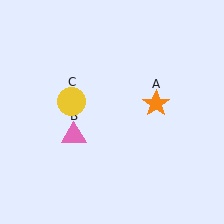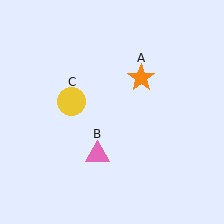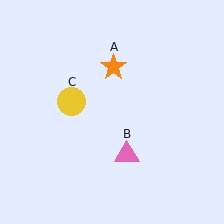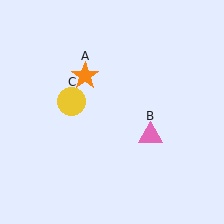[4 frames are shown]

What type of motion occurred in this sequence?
The orange star (object A), pink triangle (object B) rotated counterclockwise around the center of the scene.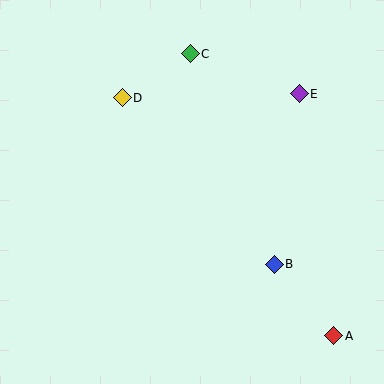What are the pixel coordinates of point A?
Point A is at (334, 336).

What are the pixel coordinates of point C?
Point C is at (190, 54).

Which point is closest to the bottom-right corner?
Point A is closest to the bottom-right corner.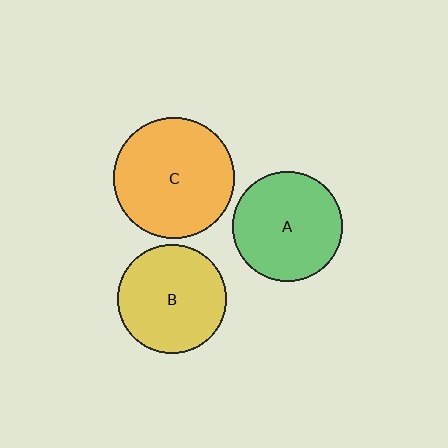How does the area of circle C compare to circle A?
Approximately 1.2 times.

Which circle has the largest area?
Circle C (orange).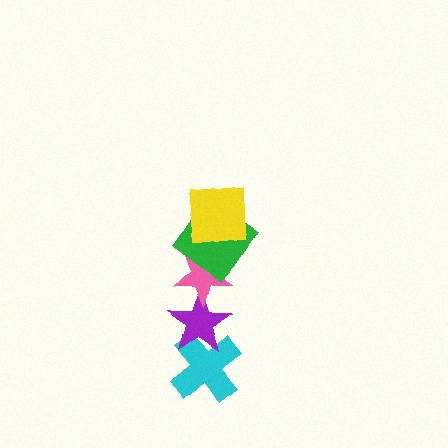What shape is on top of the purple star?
The pink star is on top of the purple star.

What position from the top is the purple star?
The purple star is 4th from the top.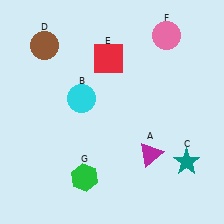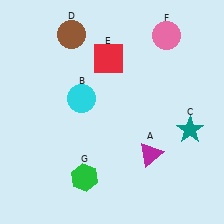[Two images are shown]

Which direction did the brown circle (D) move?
The brown circle (D) moved right.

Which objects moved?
The objects that moved are: the teal star (C), the brown circle (D).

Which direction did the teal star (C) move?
The teal star (C) moved up.